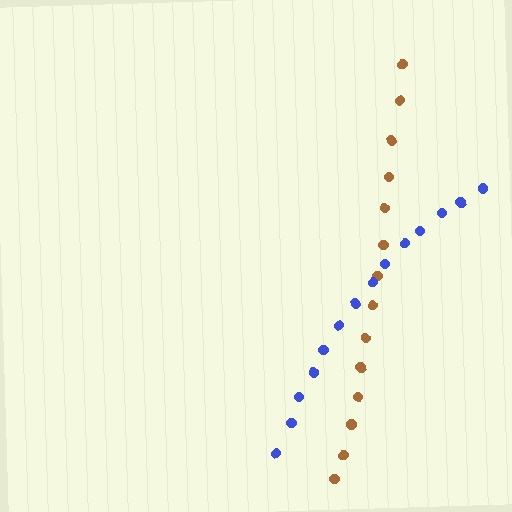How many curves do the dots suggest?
There are 2 distinct paths.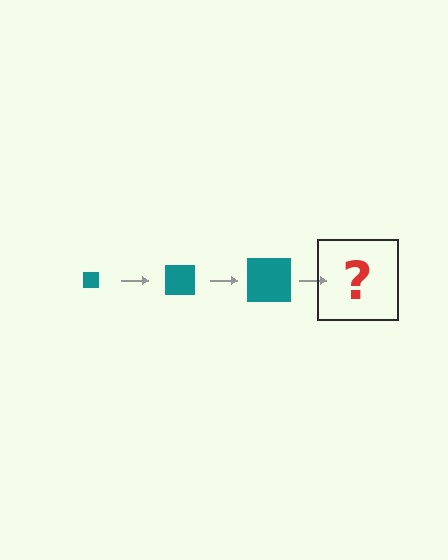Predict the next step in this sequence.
The next step is a teal square, larger than the previous one.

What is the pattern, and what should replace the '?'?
The pattern is that the square gets progressively larger each step. The '?' should be a teal square, larger than the previous one.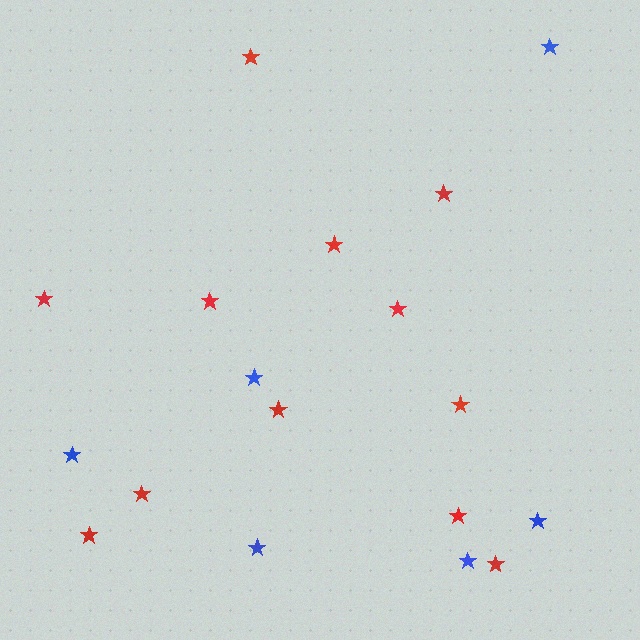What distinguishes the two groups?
There are 2 groups: one group of red stars (12) and one group of blue stars (6).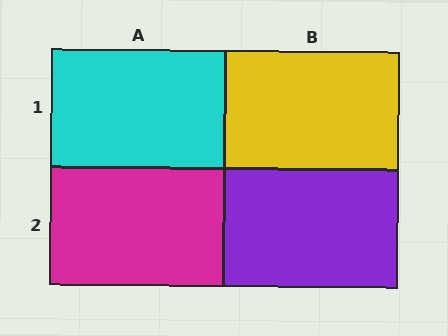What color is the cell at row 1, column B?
Yellow.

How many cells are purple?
1 cell is purple.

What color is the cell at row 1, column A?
Cyan.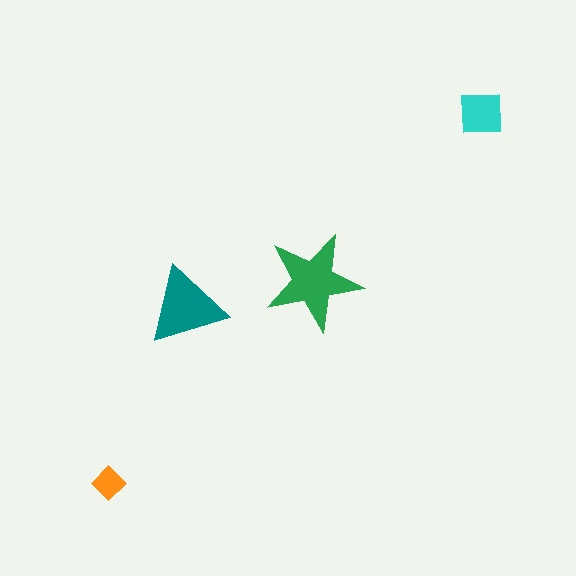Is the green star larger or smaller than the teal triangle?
Larger.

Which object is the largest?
The green star.